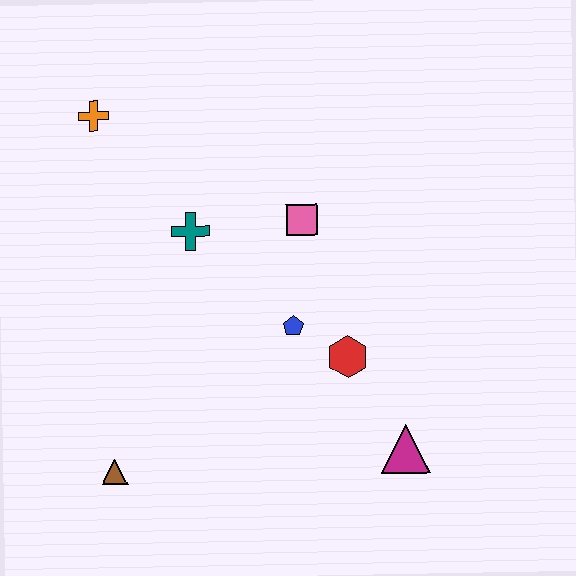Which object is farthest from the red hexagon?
The orange cross is farthest from the red hexagon.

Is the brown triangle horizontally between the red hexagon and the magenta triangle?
No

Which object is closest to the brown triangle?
The blue pentagon is closest to the brown triangle.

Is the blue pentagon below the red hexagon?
No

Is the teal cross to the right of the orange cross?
Yes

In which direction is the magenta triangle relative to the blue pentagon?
The magenta triangle is below the blue pentagon.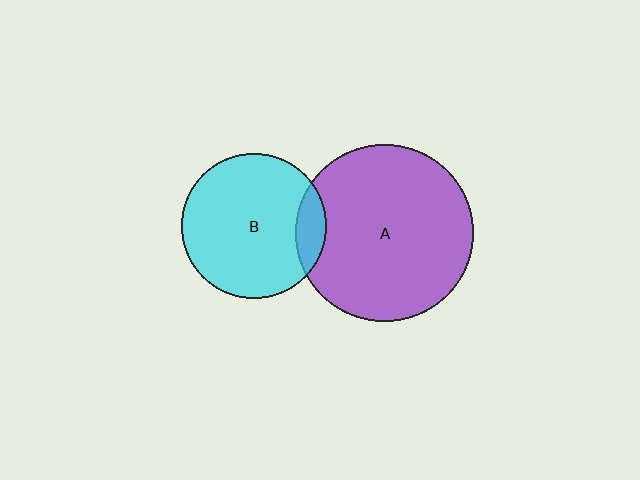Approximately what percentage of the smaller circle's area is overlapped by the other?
Approximately 10%.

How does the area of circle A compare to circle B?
Approximately 1.5 times.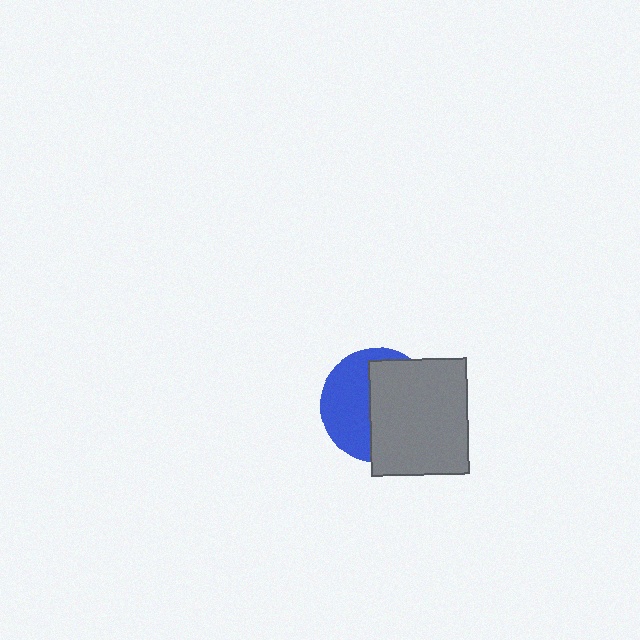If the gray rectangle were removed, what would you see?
You would see the complete blue circle.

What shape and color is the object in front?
The object in front is a gray rectangle.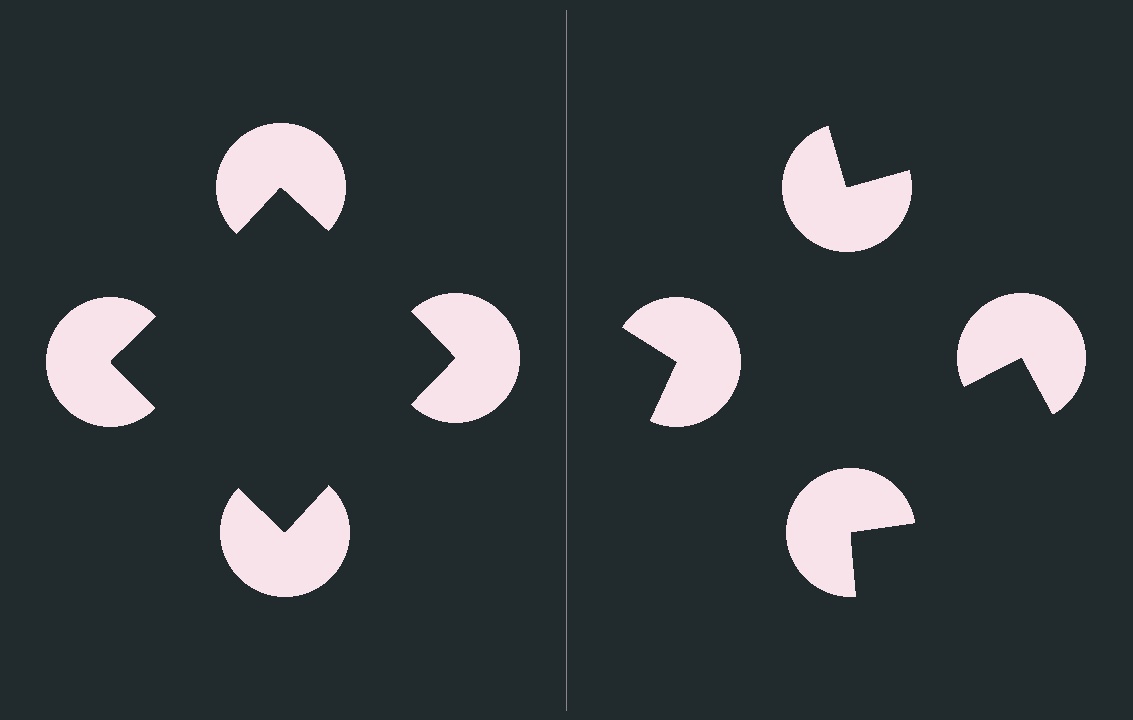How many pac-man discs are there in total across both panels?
8 — 4 on each side.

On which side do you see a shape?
An illusory square appears on the left side. On the right side the wedge cuts are rotated, so no coherent shape forms.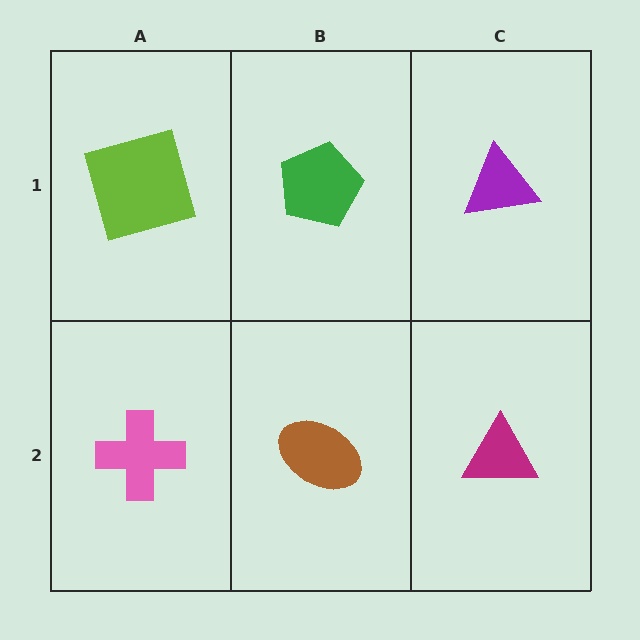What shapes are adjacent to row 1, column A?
A pink cross (row 2, column A), a green pentagon (row 1, column B).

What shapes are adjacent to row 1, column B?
A brown ellipse (row 2, column B), a lime square (row 1, column A), a purple triangle (row 1, column C).